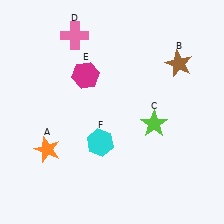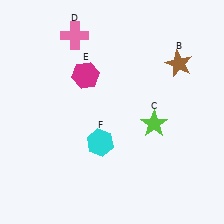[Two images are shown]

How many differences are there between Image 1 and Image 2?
There is 1 difference between the two images.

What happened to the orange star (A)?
The orange star (A) was removed in Image 2. It was in the bottom-left area of Image 1.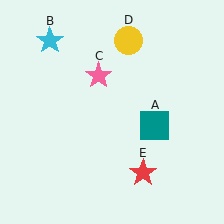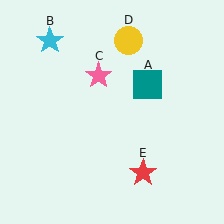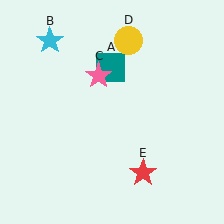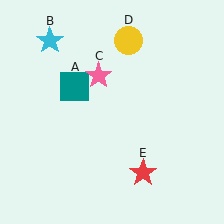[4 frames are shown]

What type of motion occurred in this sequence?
The teal square (object A) rotated counterclockwise around the center of the scene.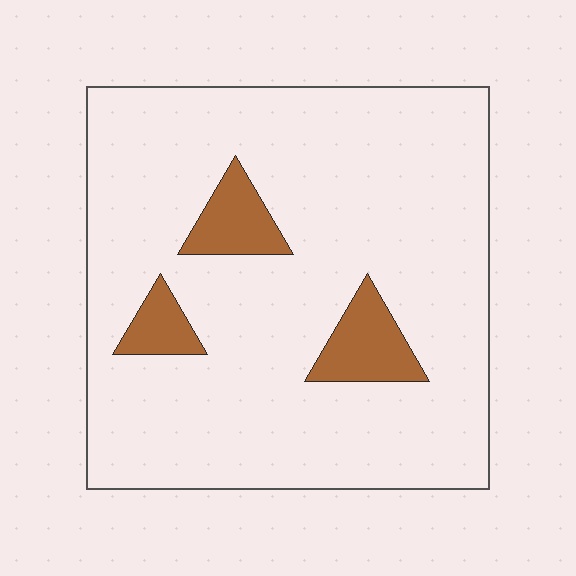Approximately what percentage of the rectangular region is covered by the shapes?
Approximately 10%.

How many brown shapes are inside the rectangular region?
3.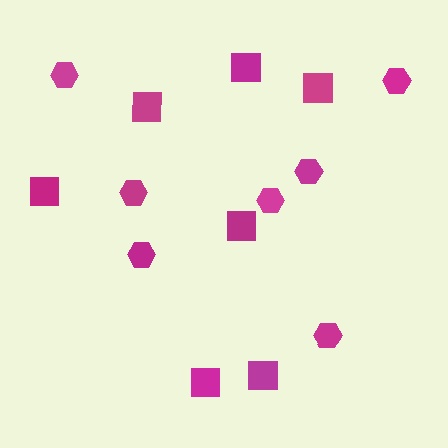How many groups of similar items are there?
There are 2 groups: one group of squares (7) and one group of hexagons (7).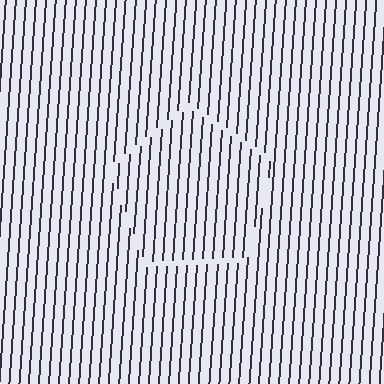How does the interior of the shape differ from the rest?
The interior of the shape contains the same grating, shifted by half a period — the contour is defined by the phase discontinuity where line-ends from the inner and outer gratings abut.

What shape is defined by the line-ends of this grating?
An illusory pentagon. The interior of the shape contains the same grating, shifted by half a period — the contour is defined by the phase discontinuity where line-ends from the inner and outer gratings abut.